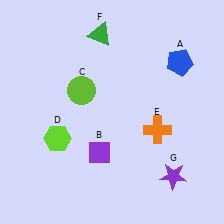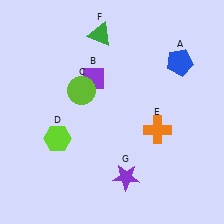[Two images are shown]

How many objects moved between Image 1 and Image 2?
2 objects moved between the two images.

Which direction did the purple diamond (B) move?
The purple diamond (B) moved up.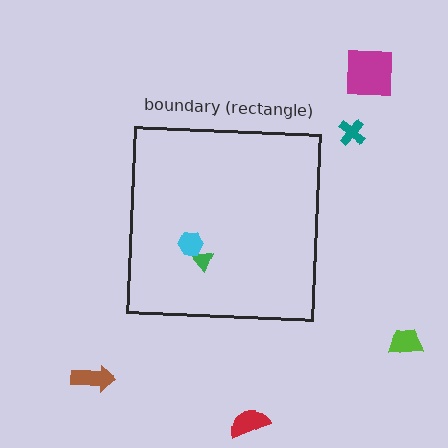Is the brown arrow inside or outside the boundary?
Outside.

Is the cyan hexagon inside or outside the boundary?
Inside.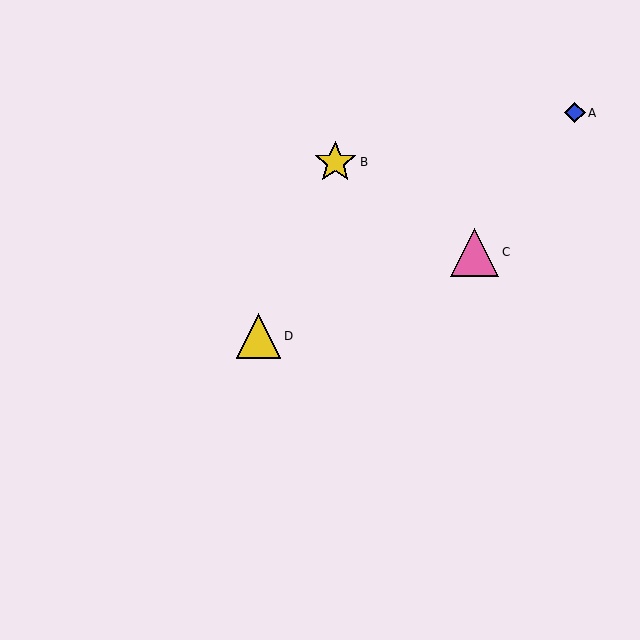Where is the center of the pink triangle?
The center of the pink triangle is at (475, 252).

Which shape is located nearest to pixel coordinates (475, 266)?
The pink triangle (labeled C) at (475, 252) is nearest to that location.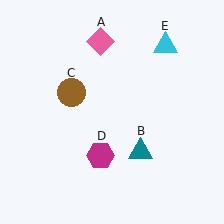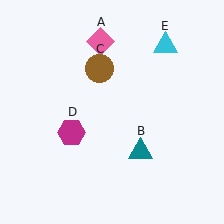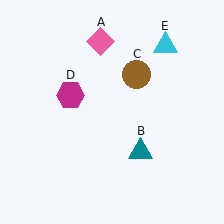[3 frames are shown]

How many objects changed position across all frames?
2 objects changed position: brown circle (object C), magenta hexagon (object D).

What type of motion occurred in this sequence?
The brown circle (object C), magenta hexagon (object D) rotated clockwise around the center of the scene.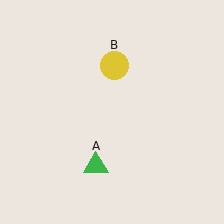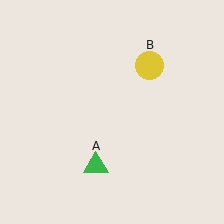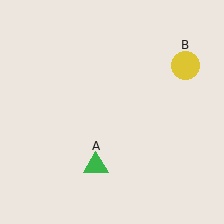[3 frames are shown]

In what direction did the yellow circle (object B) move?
The yellow circle (object B) moved right.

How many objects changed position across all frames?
1 object changed position: yellow circle (object B).